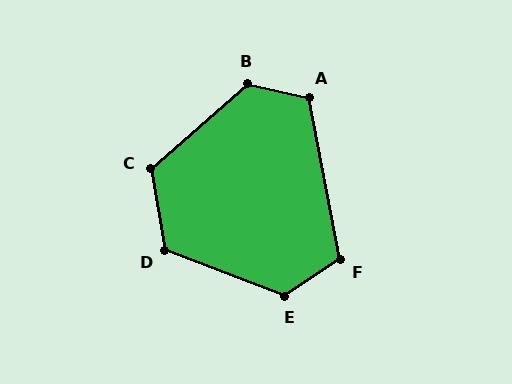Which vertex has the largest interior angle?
B, at approximately 126 degrees.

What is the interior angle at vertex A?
Approximately 114 degrees (obtuse).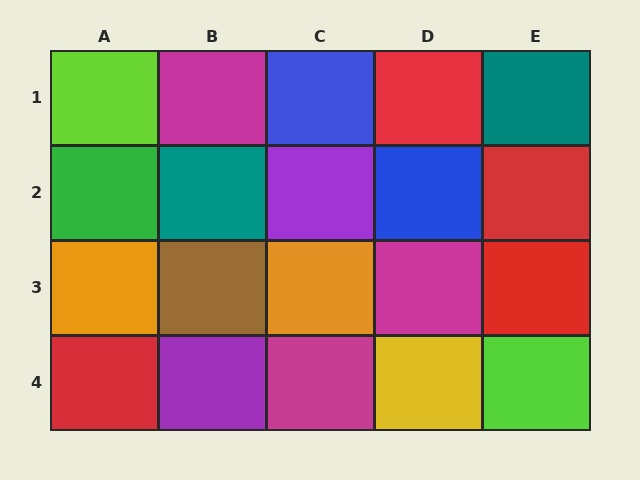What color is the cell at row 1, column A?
Lime.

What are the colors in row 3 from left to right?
Orange, brown, orange, magenta, red.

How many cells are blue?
2 cells are blue.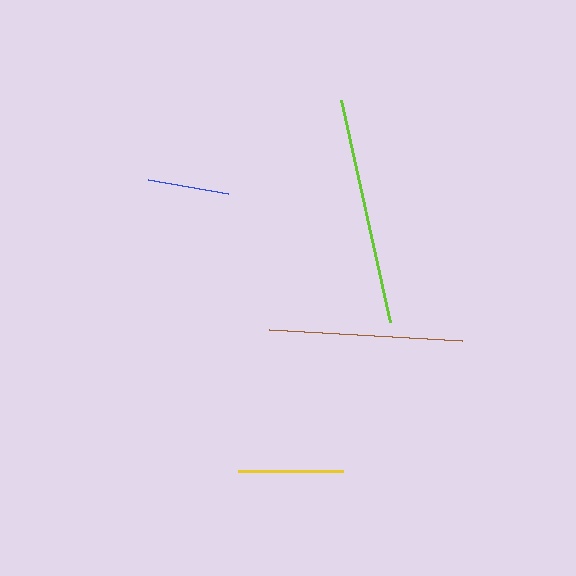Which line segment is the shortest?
The blue line is the shortest at approximately 81 pixels.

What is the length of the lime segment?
The lime segment is approximately 228 pixels long.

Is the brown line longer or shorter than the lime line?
The lime line is longer than the brown line.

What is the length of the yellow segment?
The yellow segment is approximately 105 pixels long.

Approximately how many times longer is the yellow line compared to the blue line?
The yellow line is approximately 1.3 times the length of the blue line.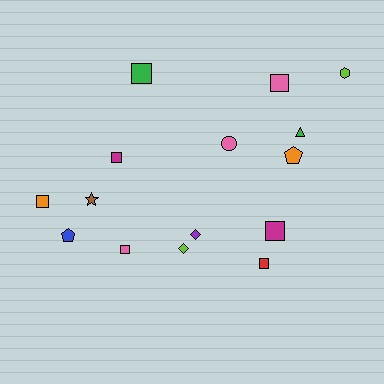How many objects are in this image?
There are 15 objects.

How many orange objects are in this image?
There are 2 orange objects.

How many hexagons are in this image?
There is 1 hexagon.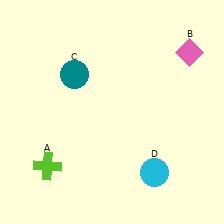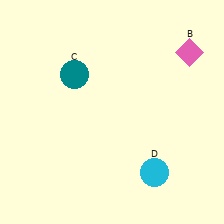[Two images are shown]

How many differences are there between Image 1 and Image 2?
There is 1 difference between the two images.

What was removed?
The lime cross (A) was removed in Image 2.